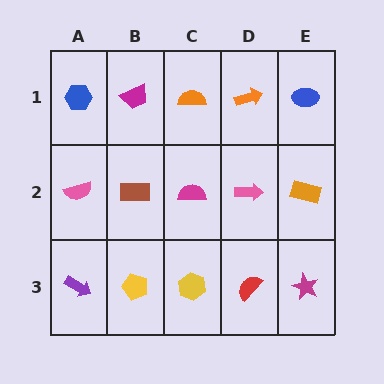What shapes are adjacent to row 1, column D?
A pink arrow (row 2, column D), an orange semicircle (row 1, column C), a blue ellipse (row 1, column E).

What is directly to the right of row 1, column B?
An orange semicircle.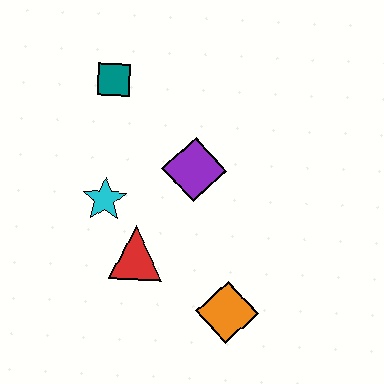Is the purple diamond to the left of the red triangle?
No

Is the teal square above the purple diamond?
Yes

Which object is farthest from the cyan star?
The orange diamond is farthest from the cyan star.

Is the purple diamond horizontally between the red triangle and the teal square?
No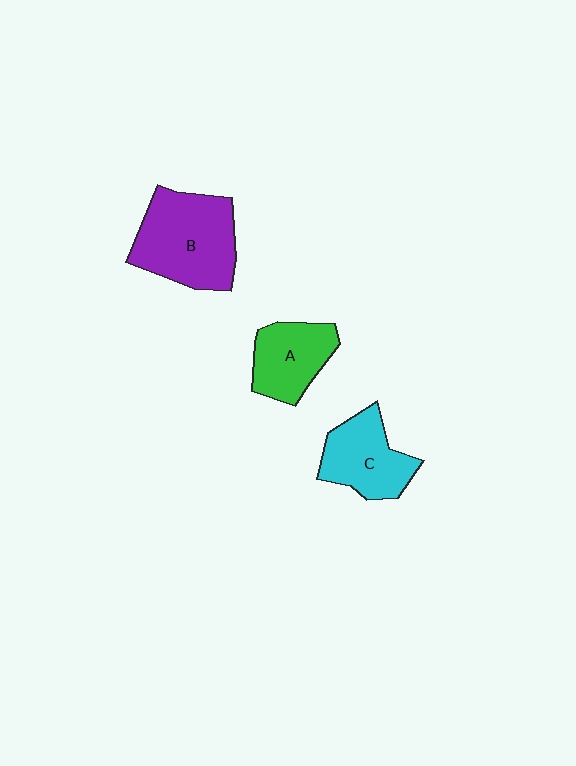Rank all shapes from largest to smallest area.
From largest to smallest: B (purple), C (cyan), A (green).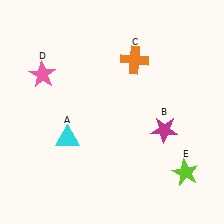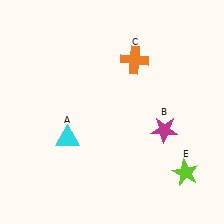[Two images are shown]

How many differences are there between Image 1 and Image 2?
There is 1 difference between the two images.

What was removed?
The pink star (D) was removed in Image 2.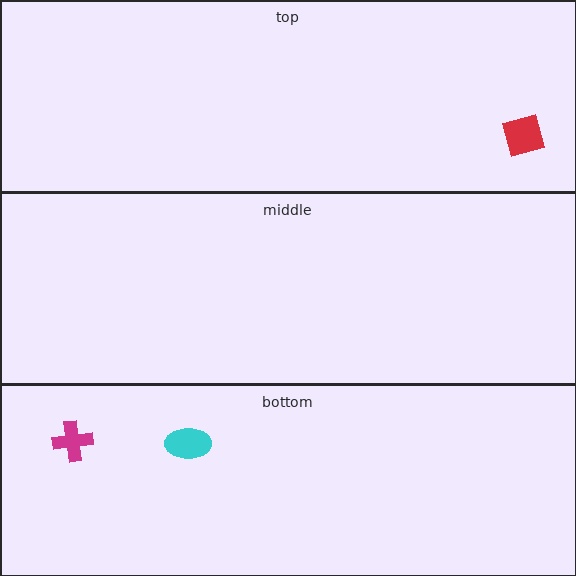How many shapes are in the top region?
1.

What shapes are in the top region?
The red square.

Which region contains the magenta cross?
The bottom region.